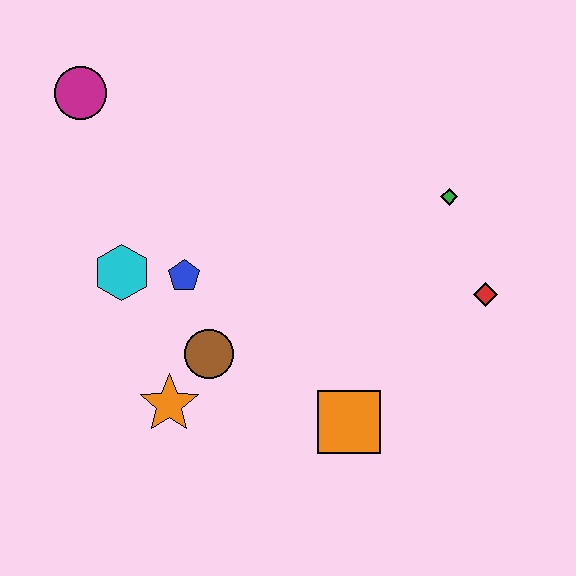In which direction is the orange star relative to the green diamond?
The orange star is to the left of the green diamond.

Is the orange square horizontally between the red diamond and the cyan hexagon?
Yes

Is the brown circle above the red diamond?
No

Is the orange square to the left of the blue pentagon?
No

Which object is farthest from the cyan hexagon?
The red diamond is farthest from the cyan hexagon.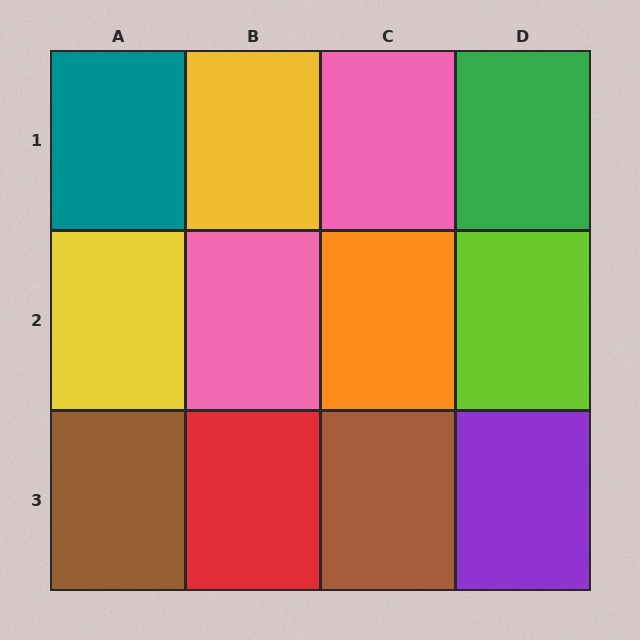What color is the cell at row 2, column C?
Orange.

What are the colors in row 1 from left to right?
Teal, yellow, pink, green.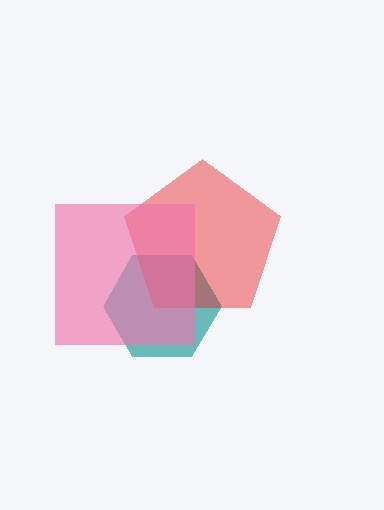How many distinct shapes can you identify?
There are 3 distinct shapes: a teal hexagon, a red pentagon, a pink square.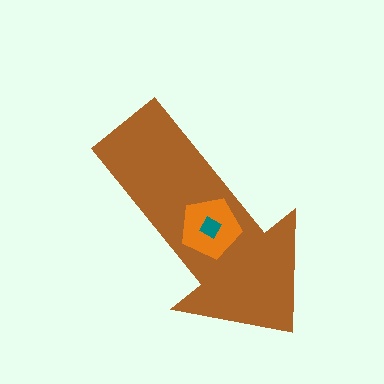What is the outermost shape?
The brown arrow.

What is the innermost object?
The teal diamond.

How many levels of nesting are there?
3.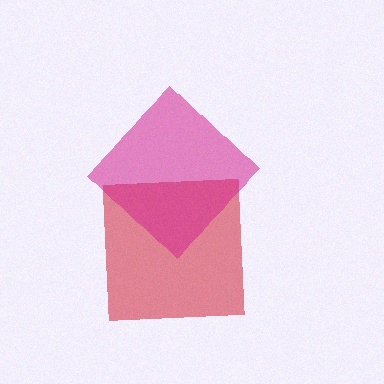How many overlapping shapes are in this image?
There are 2 overlapping shapes in the image.